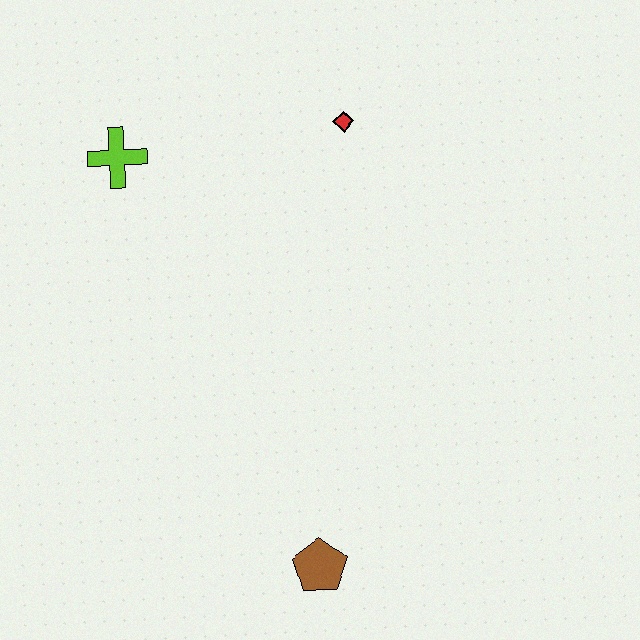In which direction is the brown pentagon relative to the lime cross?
The brown pentagon is below the lime cross.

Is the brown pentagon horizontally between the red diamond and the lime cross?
Yes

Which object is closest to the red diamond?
The lime cross is closest to the red diamond.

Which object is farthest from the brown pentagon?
The lime cross is farthest from the brown pentagon.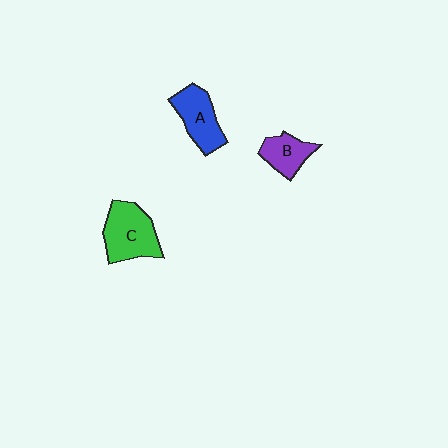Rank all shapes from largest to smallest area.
From largest to smallest: C (green), A (blue), B (purple).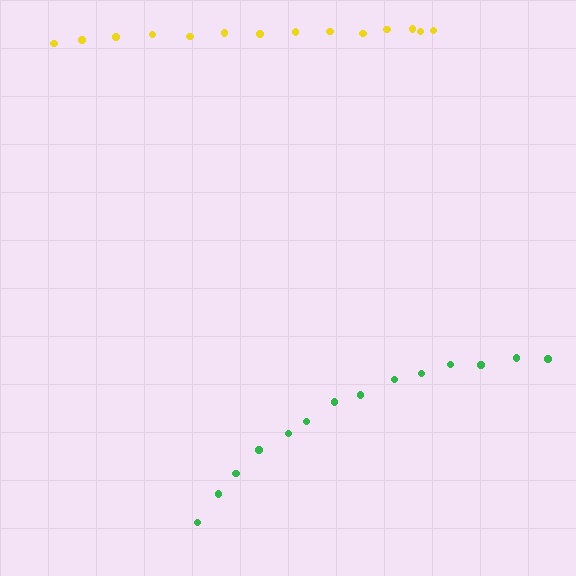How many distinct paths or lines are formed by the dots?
There are 2 distinct paths.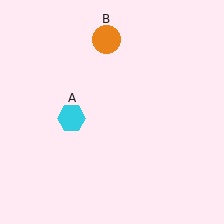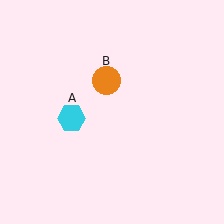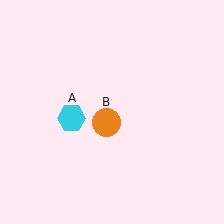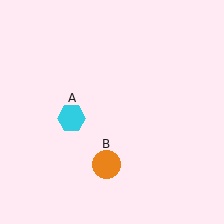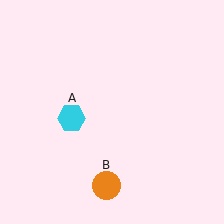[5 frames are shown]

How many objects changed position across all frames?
1 object changed position: orange circle (object B).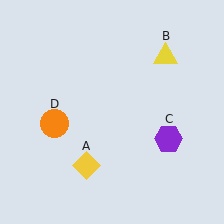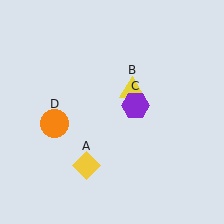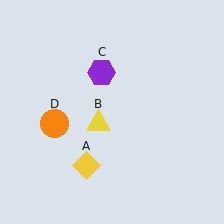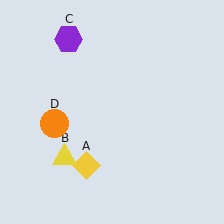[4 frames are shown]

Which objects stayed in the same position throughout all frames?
Yellow diamond (object A) and orange circle (object D) remained stationary.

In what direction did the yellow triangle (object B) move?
The yellow triangle (object B) moved down and to the left.